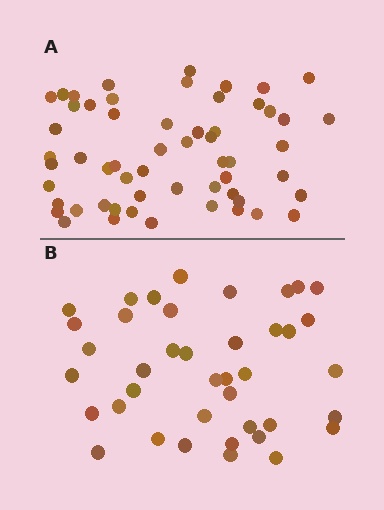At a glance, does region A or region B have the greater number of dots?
Region A (the top region) has more dots.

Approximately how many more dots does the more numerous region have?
Region A has approximately 15 more dots than region B.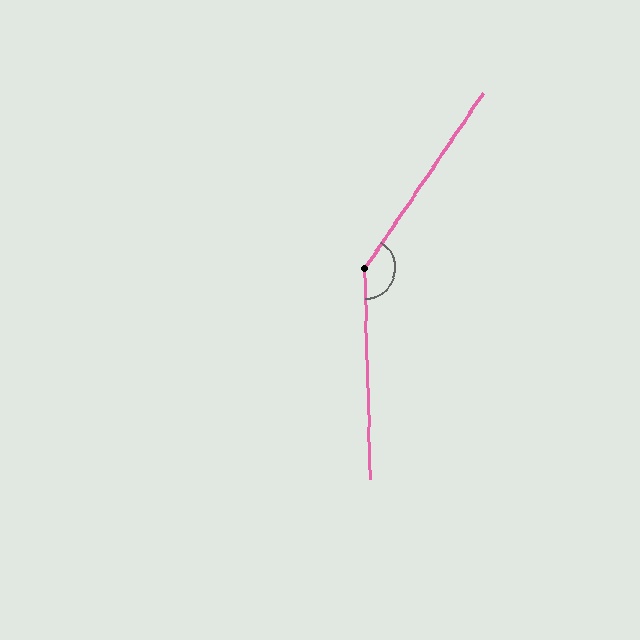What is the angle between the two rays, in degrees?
Approximately 144 degrees.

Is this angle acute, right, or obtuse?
It is obtuse.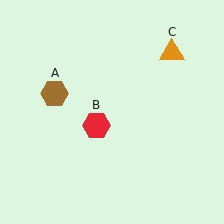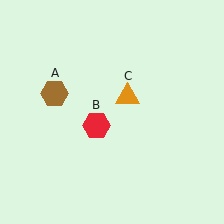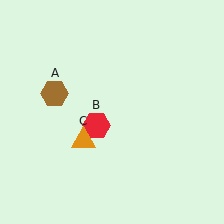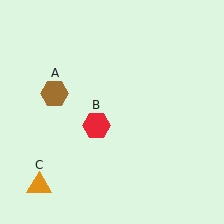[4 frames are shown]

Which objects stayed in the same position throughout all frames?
Brown hexagon (object A) and red hexagon (object B) remained stationary.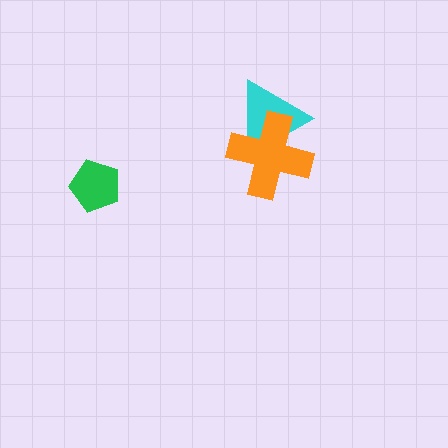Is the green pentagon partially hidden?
No, no other shape covers it.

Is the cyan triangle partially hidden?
Yes, it is partially covered by another shape.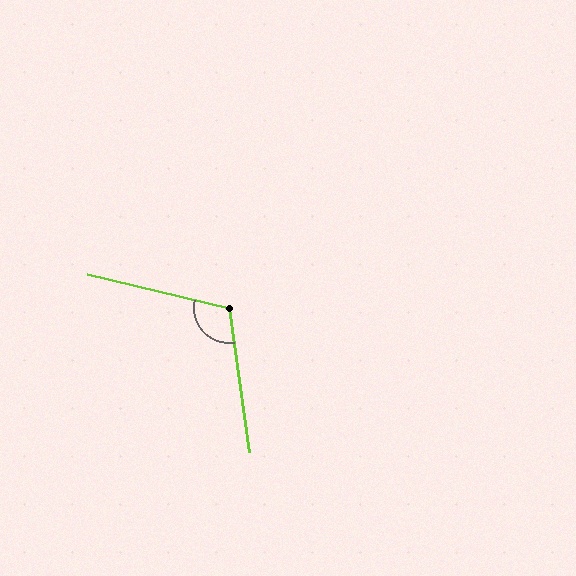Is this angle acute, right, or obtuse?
It is obtuse.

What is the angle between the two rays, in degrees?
Approximately 111 degrees.